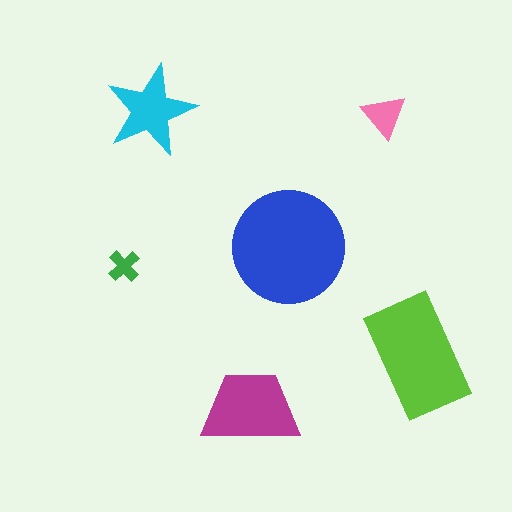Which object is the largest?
The blue circle.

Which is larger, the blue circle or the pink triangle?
The blue circle.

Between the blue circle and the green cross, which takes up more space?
The blue circle.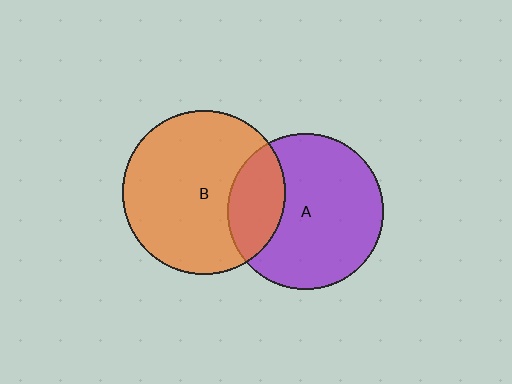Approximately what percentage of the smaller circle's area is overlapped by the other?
Approximately 25%.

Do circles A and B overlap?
Yes.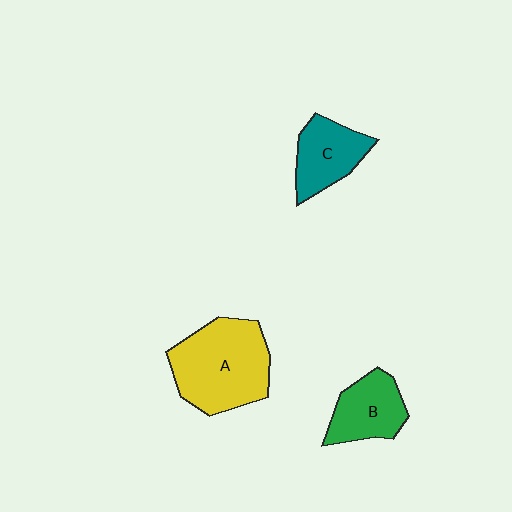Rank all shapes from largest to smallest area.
From largest to smallest: A (yellow), B (green), C (teal).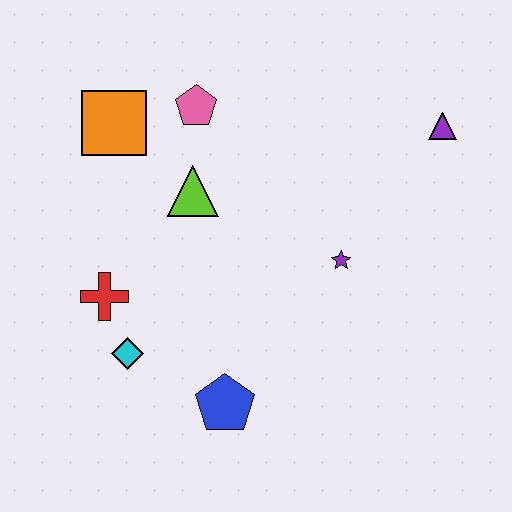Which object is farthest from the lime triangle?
The purple triangle is farthest from the lime triangle.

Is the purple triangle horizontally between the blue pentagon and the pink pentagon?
No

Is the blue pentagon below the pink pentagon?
Yes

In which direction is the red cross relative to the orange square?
The red cross is below the orange square.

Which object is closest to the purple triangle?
The purple star is closest to the purple triangle.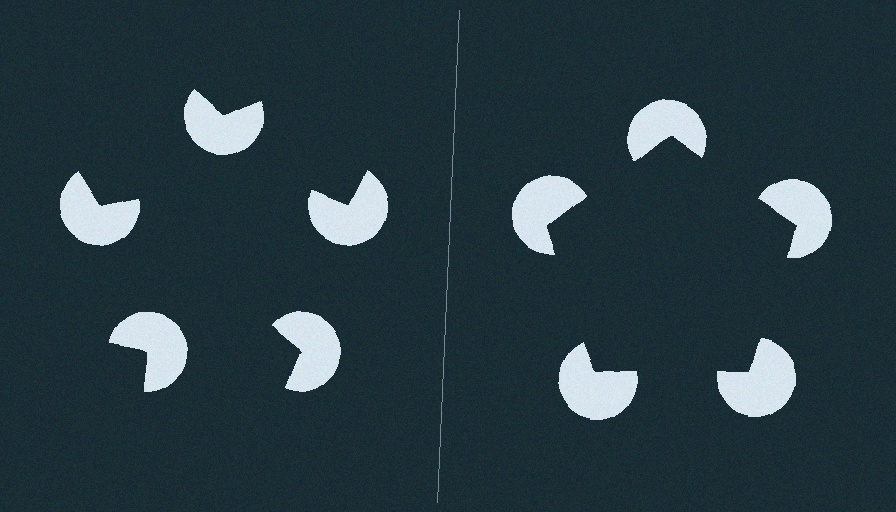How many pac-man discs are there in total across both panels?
10 — 5 on each side.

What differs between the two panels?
The pac-man discs are positioned identically on both sides; only the wedge orientations differ. On the right they align to a pentagon; on the left they are misaligned.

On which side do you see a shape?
An illusory pentagon appears on the right side. On the left side the wedge cuts are rotated, so no coherent shape forms.